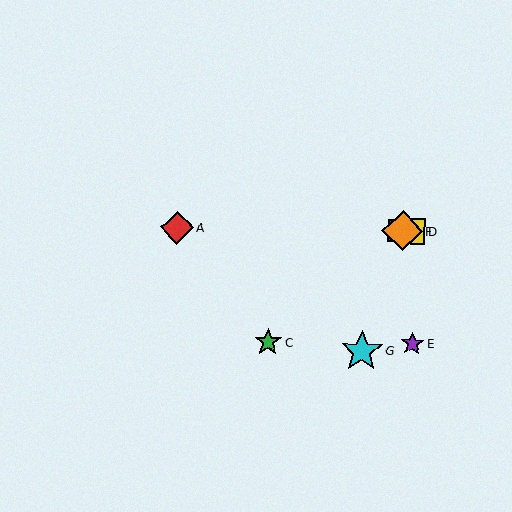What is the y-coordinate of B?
Object B is at y≈231.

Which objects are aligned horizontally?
Objects A, B, D, F are aligned horizontally.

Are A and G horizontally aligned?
No, A is at y≈227 and G is at y≈351.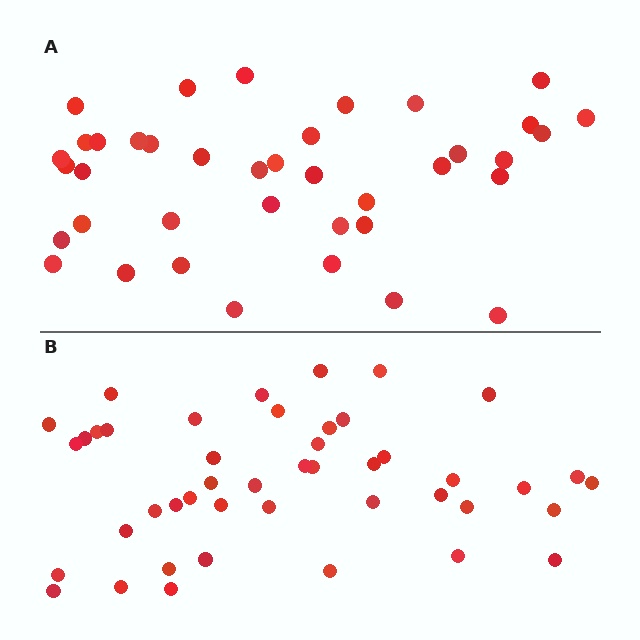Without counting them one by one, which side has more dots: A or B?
Region B (the bottom region) has more dots.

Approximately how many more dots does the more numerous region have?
Region B has about 6 more dots than region A.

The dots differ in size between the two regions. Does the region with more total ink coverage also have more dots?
No. Region A has more total ink coverage because its dots are larger, but region B actually contains more individual dots. Total area can be misleading — the number of items is what matters here.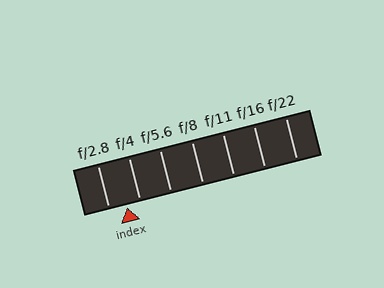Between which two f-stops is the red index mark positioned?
The index mark is between f/2.8 and f/4.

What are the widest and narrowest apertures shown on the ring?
The widest aperture shown is f/2.8 and the narrowest is f/22.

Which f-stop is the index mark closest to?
The index mark is closest to f/4.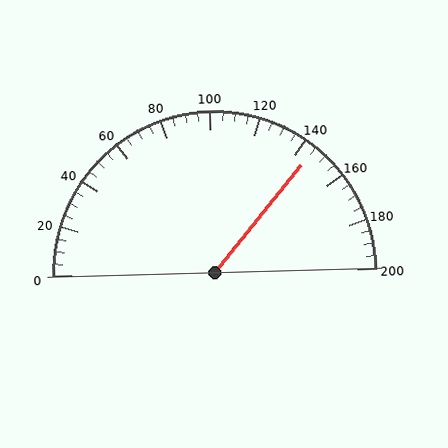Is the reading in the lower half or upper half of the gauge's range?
The reading is in the upper half of the range (0 to 200).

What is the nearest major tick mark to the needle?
The nearest major tick mark is 140.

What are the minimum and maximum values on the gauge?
The gauge ranges from 0 to 200.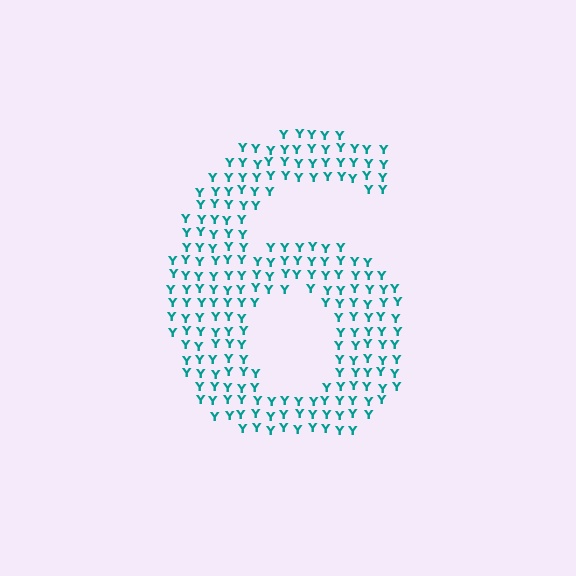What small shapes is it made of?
It is made of small letter Y's.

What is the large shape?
The large shape is the digit 6.